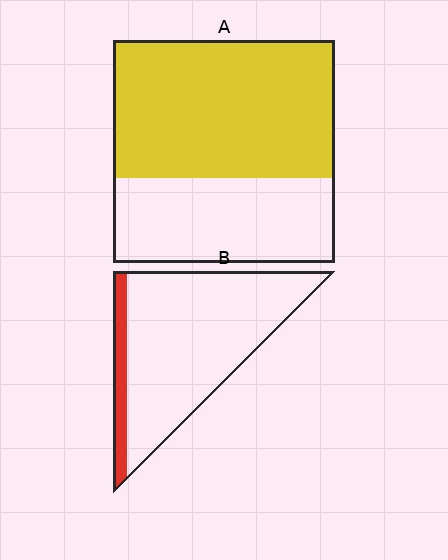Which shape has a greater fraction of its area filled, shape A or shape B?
Shape A.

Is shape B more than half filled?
No.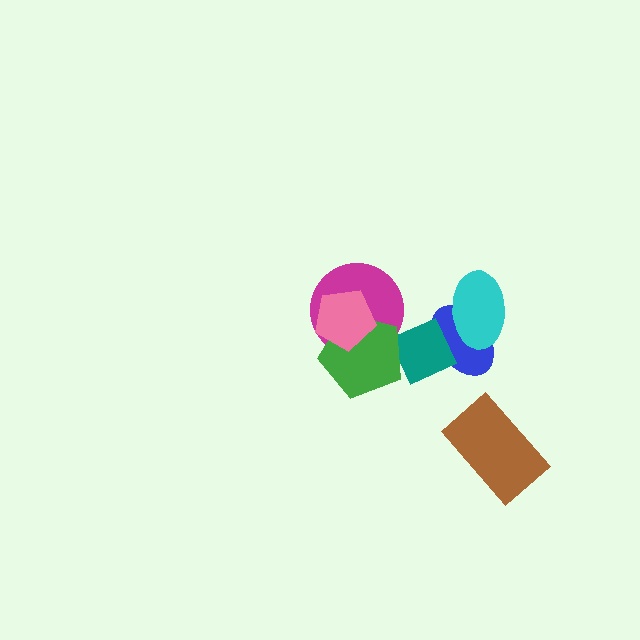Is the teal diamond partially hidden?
Yes, it is partially covered by another shape.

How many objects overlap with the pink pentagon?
2 objects overlap with the pink pentagon.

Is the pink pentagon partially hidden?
No, no other shape covers it.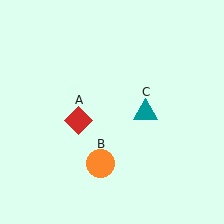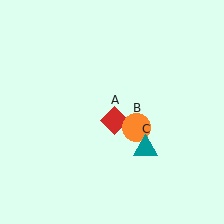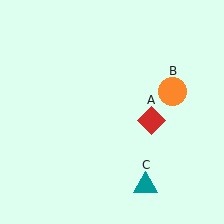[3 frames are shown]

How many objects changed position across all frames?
3 objects changed position: red diamond (object A), orange circle (object B), teal triangle (object C).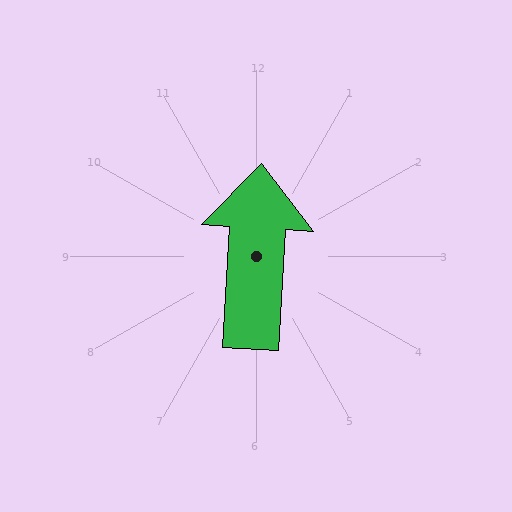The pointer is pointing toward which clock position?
Roughly 12 o'clock.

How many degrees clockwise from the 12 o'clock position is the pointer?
Approximately 3 degrees.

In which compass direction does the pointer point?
North.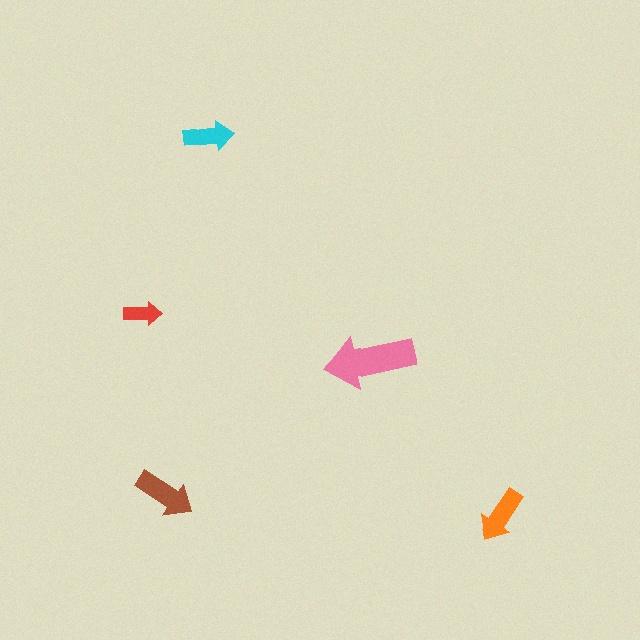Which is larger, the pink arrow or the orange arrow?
The pink one.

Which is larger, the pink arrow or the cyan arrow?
The pink one.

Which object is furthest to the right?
The orange arrow is rightmost.